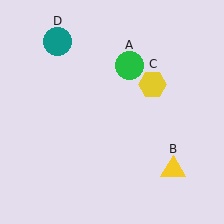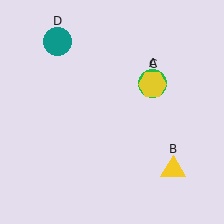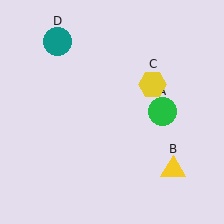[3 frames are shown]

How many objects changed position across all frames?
1 object changed position: green circle (object A).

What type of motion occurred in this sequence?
The green circle (object A) rotated clockwise around the center of the scene.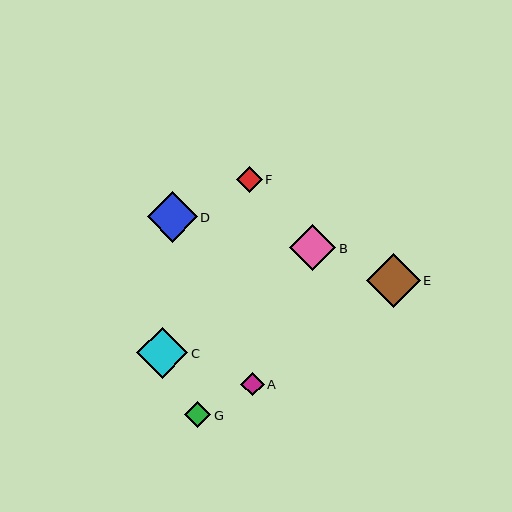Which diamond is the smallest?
Diamond A is the smallest with a size of approximately 24 pixels.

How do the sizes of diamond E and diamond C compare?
Diamond E and diamond C are approximately the same size.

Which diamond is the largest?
Diamond E is the largest with a size of approximately 54 pixels.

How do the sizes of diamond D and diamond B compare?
Diamond D and diamond B are approximately the same size.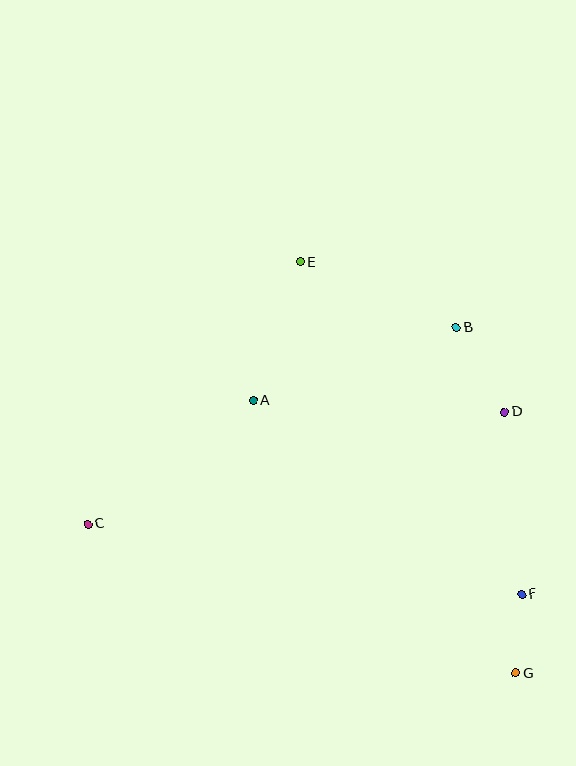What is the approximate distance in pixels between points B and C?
The distance between B and C is approximately 418 pixels.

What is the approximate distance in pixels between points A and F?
The distance between A and F is approximately 331 pixels.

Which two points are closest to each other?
Points F and G are closest to each other.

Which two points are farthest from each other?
Points E and G are farthest from each other.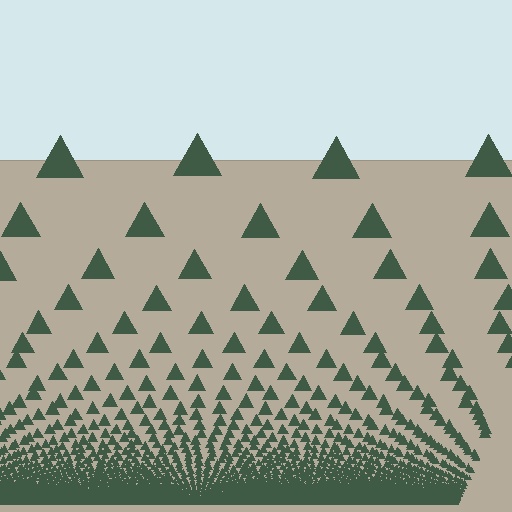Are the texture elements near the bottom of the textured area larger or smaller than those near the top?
Smaller. The gradient is inverted — elements near the bottom are smaller and denser.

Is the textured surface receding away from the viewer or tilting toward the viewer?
The surface appears to tilt toward the viewer. Texture elements get larger and sparser toward the top.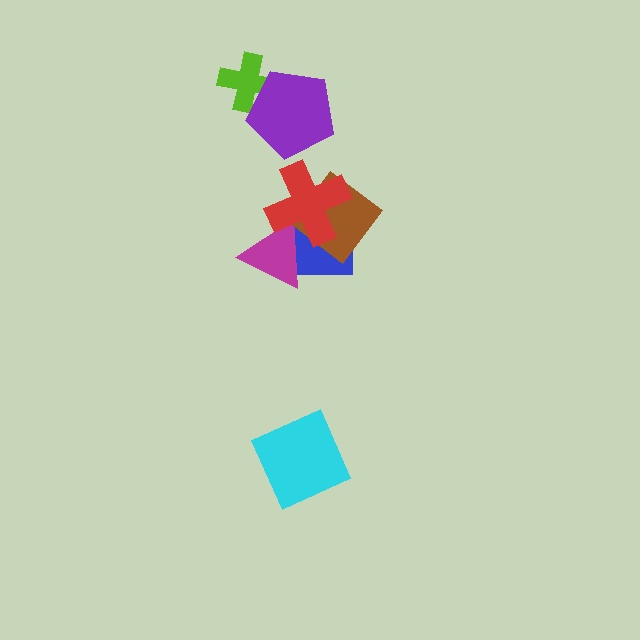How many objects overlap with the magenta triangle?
3 objects overlap with the magenta triangle.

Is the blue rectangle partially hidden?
Yes, it is partially covered by another shape.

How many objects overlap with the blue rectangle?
3 objects overlap with the blue rectangle.